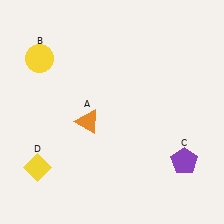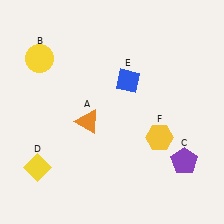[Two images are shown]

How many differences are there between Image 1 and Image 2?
There are 2 differences between the two images.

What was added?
A blue diamond (E), a yellow hexagon (F) were added in Image 2.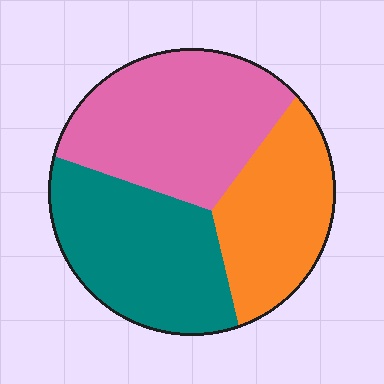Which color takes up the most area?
Pink, at roughly 40%.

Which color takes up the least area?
Orange, at roughly 25%.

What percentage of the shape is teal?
Teal takes up about one third (1/3) of the shape.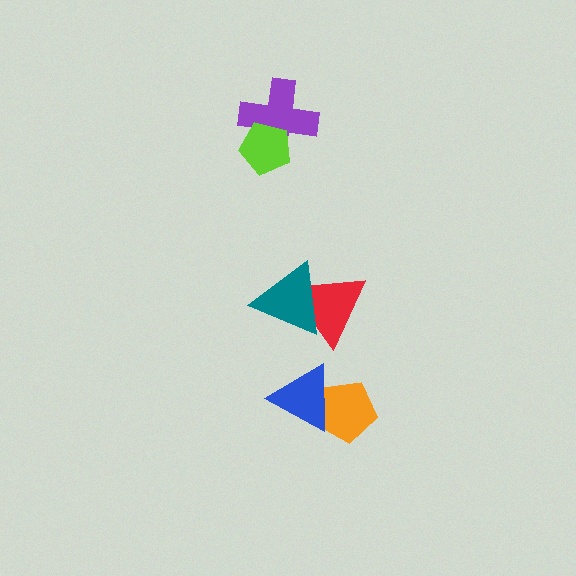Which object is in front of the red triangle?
The teal triangle is in front of the red triangle.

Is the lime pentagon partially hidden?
No, no other shape covers it.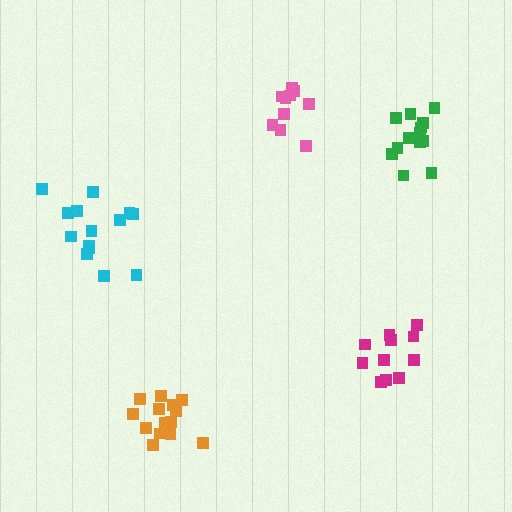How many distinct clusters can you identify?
There are 5 distinct clusters.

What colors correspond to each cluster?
The clusters are colored: orange, magenta, green, pink, cyan.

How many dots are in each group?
Group 1: 15 dots, Group 2: 11 dots, Group 3: 14 dots, Group 4: 10 dots, Group 5: 14 dots (64 total).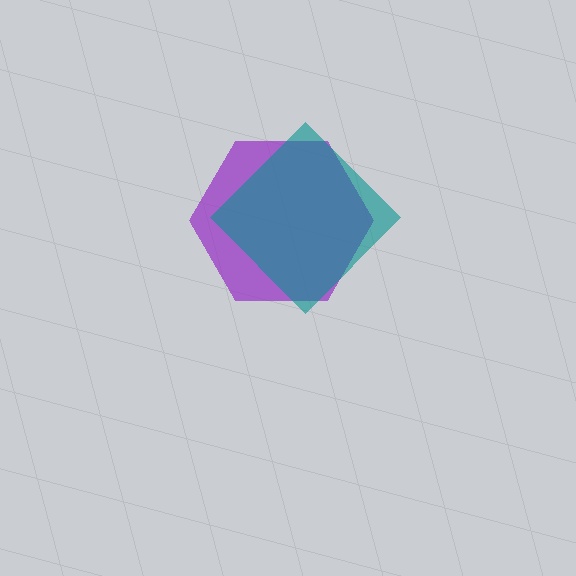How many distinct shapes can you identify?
There are 2 distinct shapes: a purple hexagon, a teal diamond.